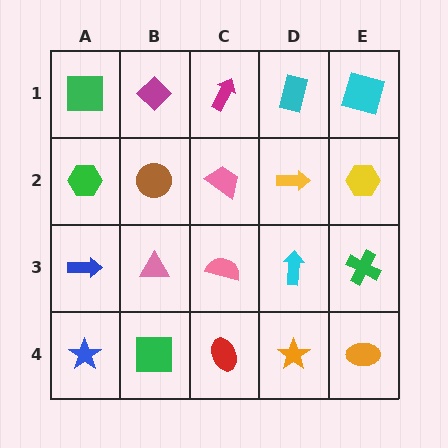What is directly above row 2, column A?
A green square.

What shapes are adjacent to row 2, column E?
A cyan square (row 1, column E), a green cross (row 3, column E), a yellow arrow (row 2, column D).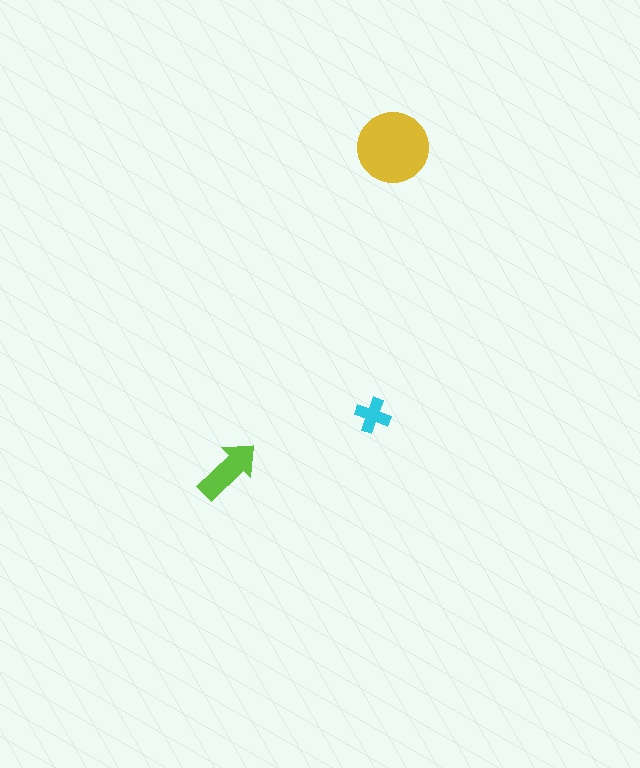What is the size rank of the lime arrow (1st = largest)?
2nd.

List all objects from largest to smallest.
The yellow circle, the lime arrow, the cyan cross.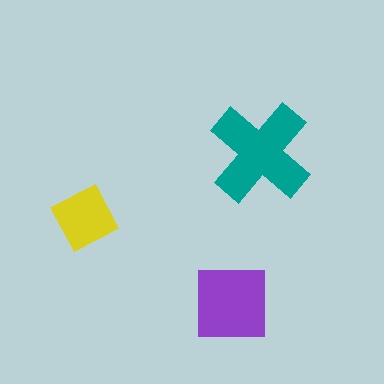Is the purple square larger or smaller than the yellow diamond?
Larger.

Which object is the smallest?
The yellow diamond.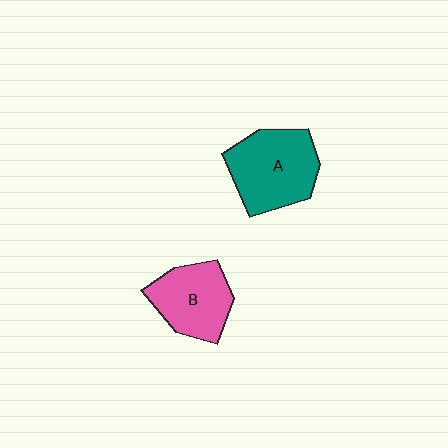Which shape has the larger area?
Shape A (teal).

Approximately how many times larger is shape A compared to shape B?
Approximately 1.2 times.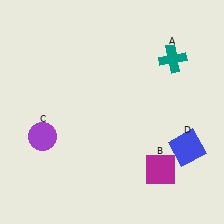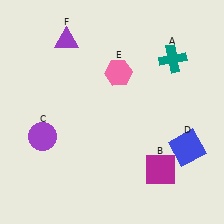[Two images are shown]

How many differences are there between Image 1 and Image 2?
There are 2 differences between the two images.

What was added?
A pink hexagon (E), a purple triangle (F) were added in Image 2.